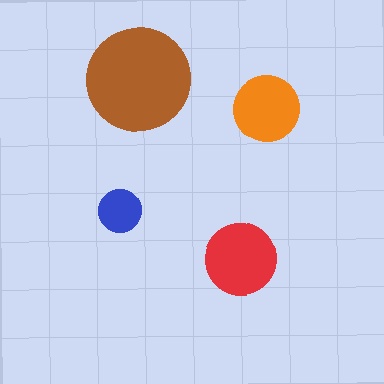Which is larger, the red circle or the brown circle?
The brown one.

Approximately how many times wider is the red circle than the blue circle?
About 1.5 times wider.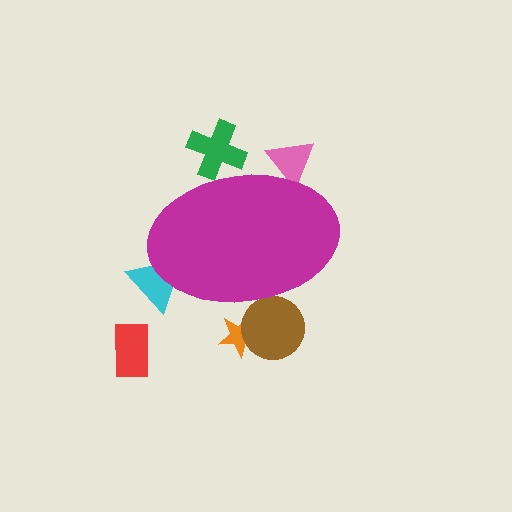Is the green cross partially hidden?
Yes, the green cross is partially hidden behind the magenta ellipse.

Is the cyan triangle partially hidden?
Yes, the cyan triangle is partially hidden behind the magenta ellipse.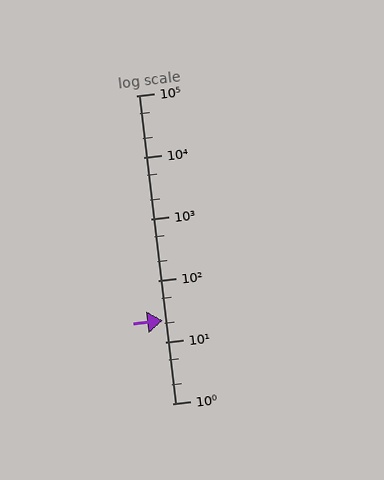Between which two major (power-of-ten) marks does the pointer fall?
The pointer is between 10 and 100.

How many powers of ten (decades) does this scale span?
The scale spans 5 decades, from 1 to 100000.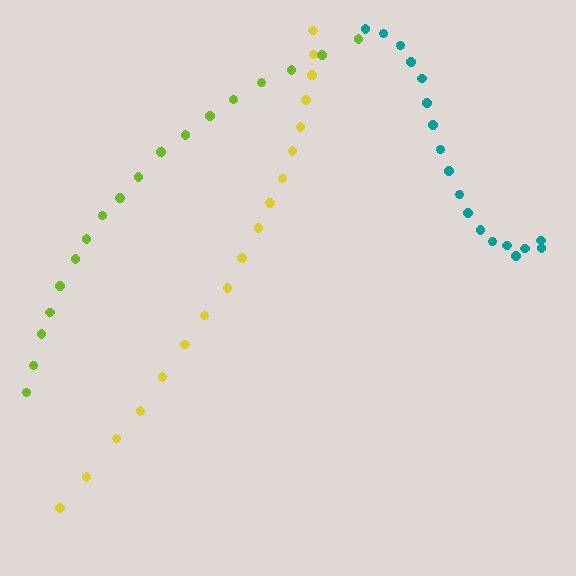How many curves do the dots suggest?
There are 3 distinct paths.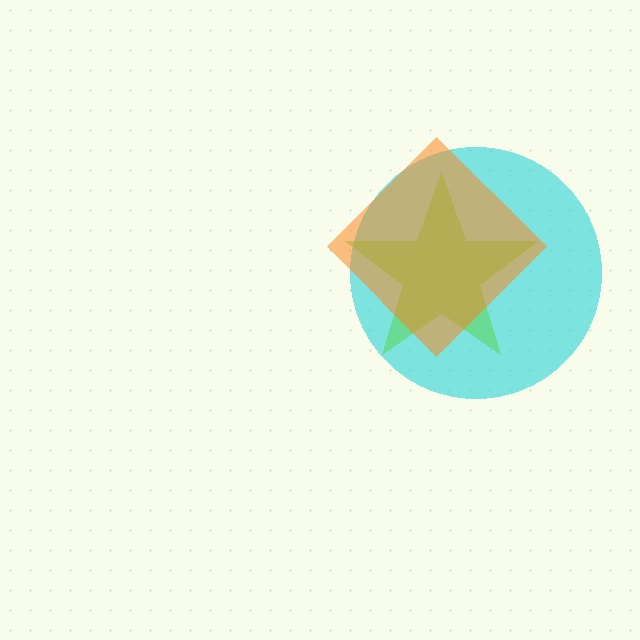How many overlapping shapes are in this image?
There are 3 overlapping shapes in the image.